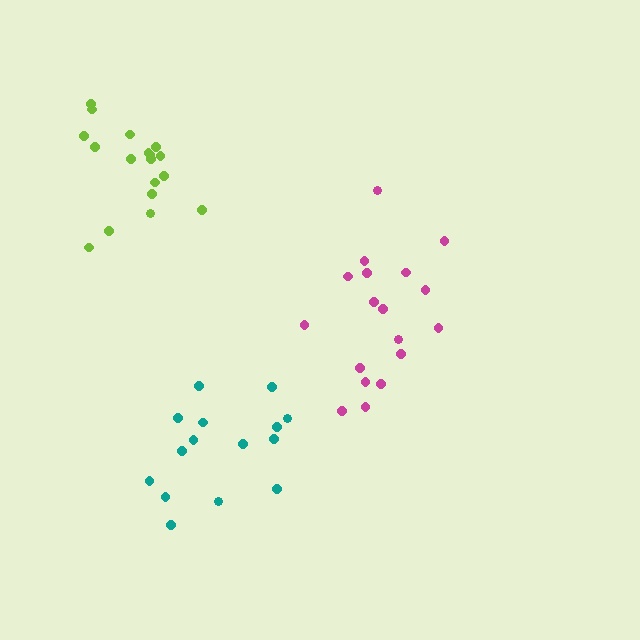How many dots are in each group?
Group 1: 15 dots, Group 2: 18 dots, Group 3: 18 dots (51 total).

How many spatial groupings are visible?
There are 3 spatial groupings.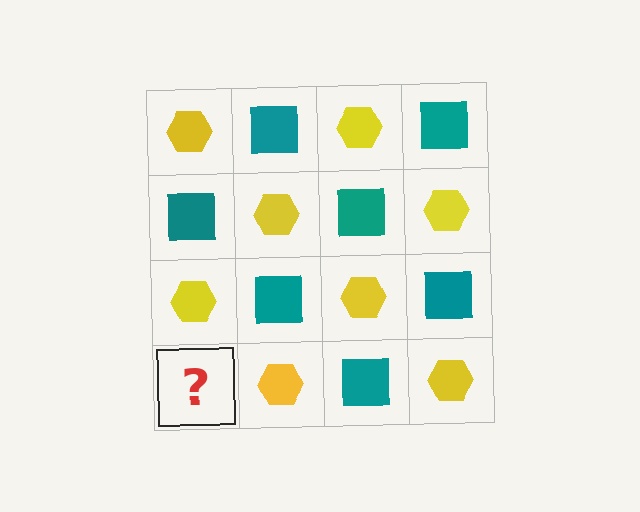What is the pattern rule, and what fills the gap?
The rule is that it alternates yellow hexagon and teal square in a checkerboard pattern. The gap should be filled with a teal square.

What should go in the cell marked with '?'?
The missing cell should contain a teal square.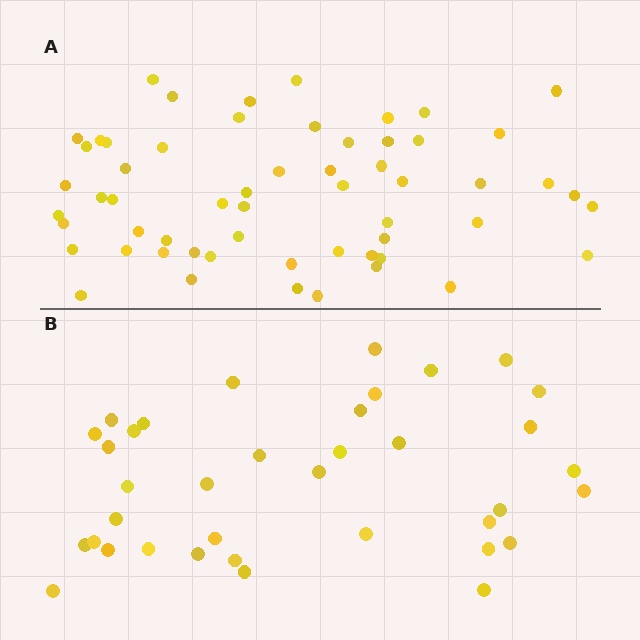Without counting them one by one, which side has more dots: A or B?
Region A (the top region) has more dots.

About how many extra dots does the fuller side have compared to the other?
Region A has approximately 20 more dots than region B.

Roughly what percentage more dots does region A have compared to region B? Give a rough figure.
About 55% more.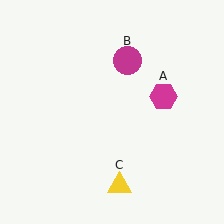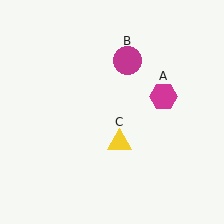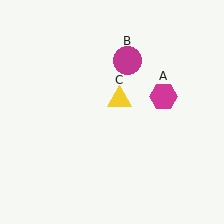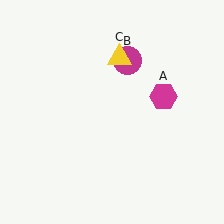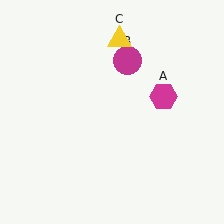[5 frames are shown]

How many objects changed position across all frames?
1 object changed position: yellow triangle (object C).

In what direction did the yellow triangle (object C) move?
The yellow triangle (object C) moved up.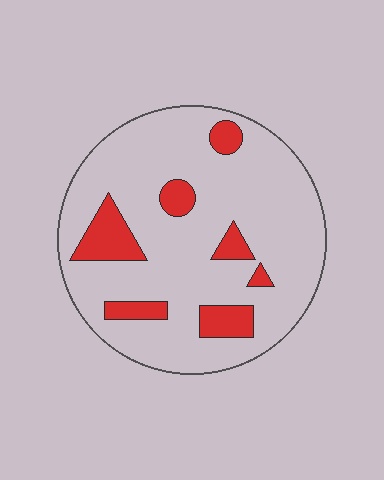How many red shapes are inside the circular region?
7.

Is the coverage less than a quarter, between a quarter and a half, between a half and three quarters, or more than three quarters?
Less than a quarter.